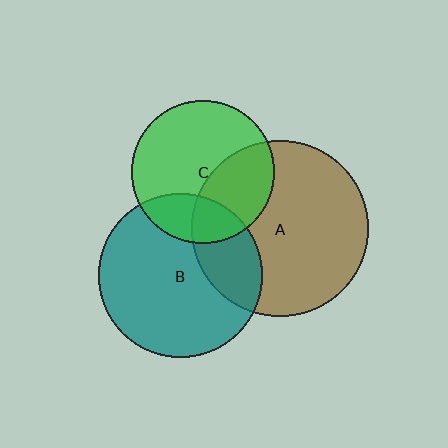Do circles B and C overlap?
Yes.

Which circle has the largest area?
Circle A (brown).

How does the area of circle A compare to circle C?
Approximately 1.5 times.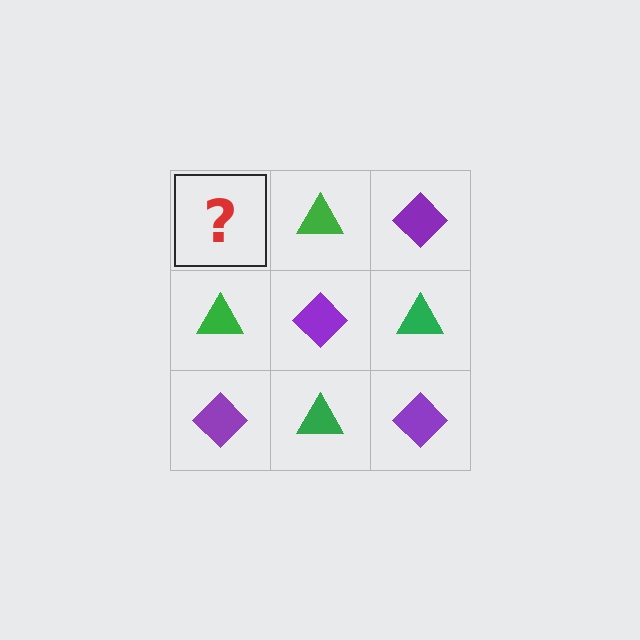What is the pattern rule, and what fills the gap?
The rule is that it alternates purple diamond and green triangle in a checkerboard pattern. The gap should be filled with a purple diamond.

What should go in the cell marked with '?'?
The missing cell should contain a purple diamond.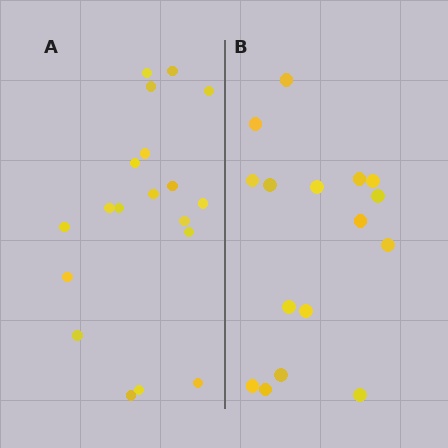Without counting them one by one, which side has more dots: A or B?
Region A (the left region) has more dots.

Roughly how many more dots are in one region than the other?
Region A has just a few more — roughly 2 or 3 more dots than region B.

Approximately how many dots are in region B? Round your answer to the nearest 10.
About 20 dots. (The exact count is 16, which rounds to 20.)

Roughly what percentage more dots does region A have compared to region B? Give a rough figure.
About 20% more.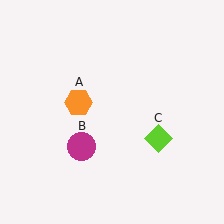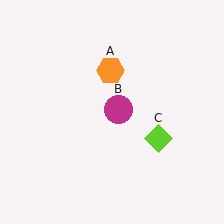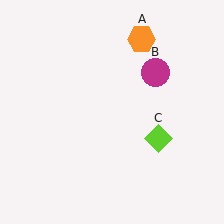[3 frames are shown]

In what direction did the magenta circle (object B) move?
The magenta circle (object B) moved up and to the right.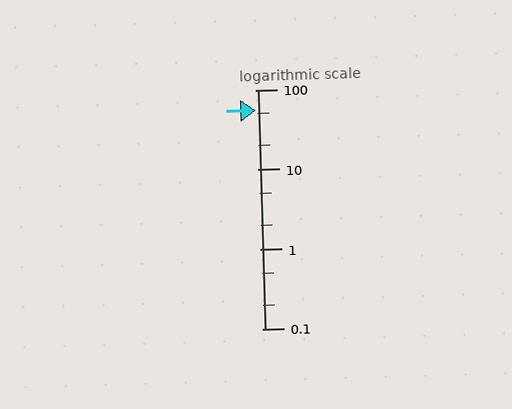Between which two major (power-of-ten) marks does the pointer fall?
The pointer is between 10 and 100.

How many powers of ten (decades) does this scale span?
The scale spans 3 decades, from 0.1 to 100.